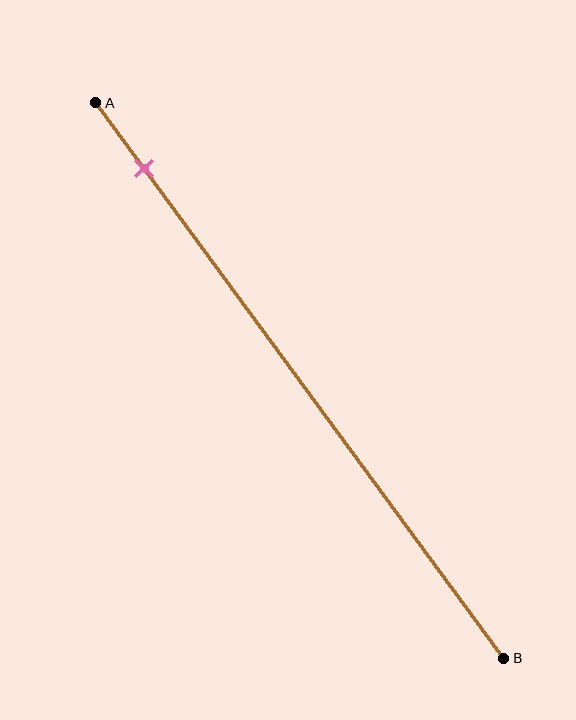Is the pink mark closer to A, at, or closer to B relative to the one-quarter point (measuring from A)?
The pink mark is closer to point A than the one-quarter point of segment AB.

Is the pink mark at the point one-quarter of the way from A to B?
No, the mark is at about 10% from A, not at the 25% one-quarter point.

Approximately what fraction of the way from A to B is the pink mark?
The pink mark is approximately 10% of the way from A to B.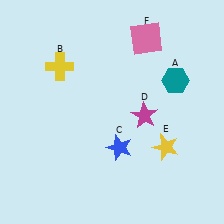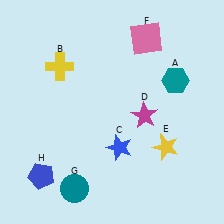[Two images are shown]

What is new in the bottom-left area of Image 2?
A blue pentagon (H) was added in the bottom-left area of Image 2.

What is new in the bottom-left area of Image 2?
A teal circle (G) was added in the bottom-left area of Image 2.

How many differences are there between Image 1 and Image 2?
There are 2 differences between the two images.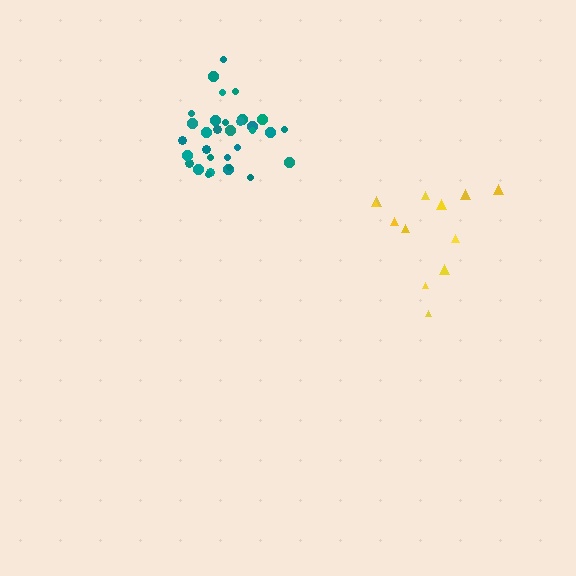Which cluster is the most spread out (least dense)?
Yellow.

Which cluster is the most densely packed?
Teal.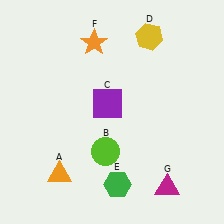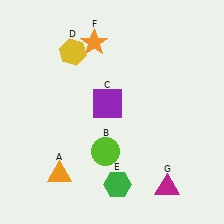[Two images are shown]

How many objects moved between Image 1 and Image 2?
1 object moved between the two images.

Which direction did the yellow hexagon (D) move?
The yellow hexagon (D) moved left.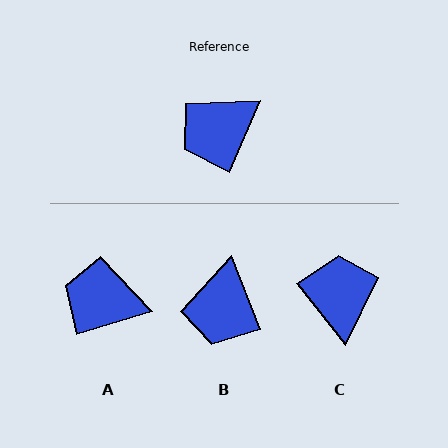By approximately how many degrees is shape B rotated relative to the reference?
Approximately 45 degrees counter-clockwise.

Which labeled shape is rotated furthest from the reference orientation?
C, about 118 degrees away.